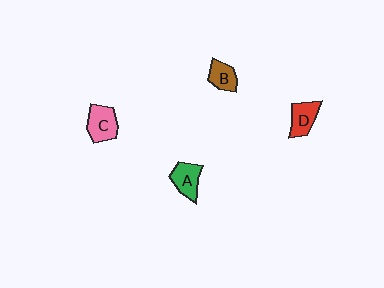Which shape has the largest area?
Shape C (pink).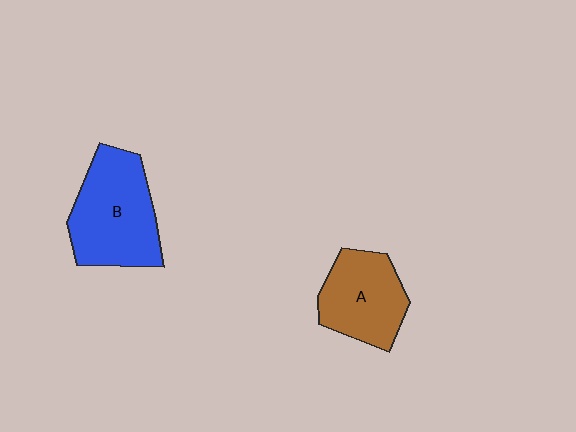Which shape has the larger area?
Shape B (blue).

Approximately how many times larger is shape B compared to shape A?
Approximately 1.3 times.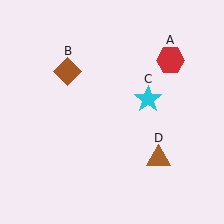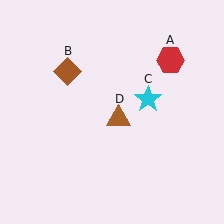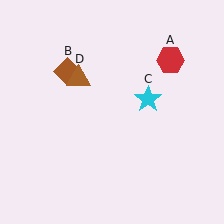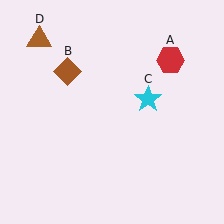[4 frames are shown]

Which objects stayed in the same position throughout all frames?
Red hexagon (object A) and brown diamond (object B) and cyan star (object C) remained stationary.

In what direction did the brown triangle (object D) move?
The brown triangle (object D) moved up and to the left.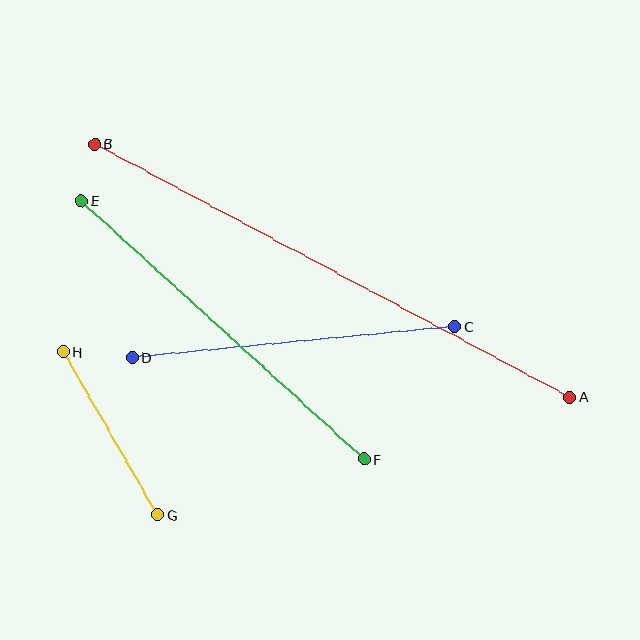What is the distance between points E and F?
The distance is approximately 383 pixels.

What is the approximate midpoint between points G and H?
The midpoint is at approximately (110, 433) pixels.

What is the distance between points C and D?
The distance is approximately 324 pixels.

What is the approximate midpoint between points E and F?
The midpoint is at approximately (223, 330) pixels.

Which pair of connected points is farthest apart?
Points A and B are farthest apart.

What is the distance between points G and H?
The distance is approximately 189 pixels.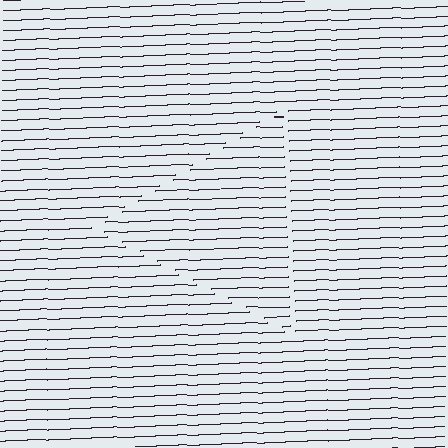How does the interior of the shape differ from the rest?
The interior of the shape contains the same grating, shifted by half a period — the contour is defined by the phase discontinuity where line-ends from the inner and outer gratings abut.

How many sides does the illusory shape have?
3 sides — the line-ends trace a triangle.